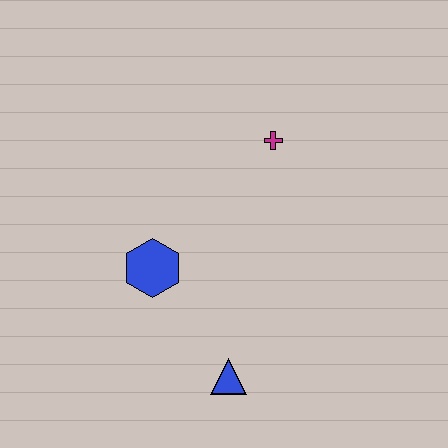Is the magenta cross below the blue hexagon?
No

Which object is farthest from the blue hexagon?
The magenta cross is farthest from the blue hexagon.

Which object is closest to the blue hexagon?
The blue triangle is closest to the blue hexagon.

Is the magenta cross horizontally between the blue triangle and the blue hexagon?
No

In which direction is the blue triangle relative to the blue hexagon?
The blue triangle is below the blue hexagon.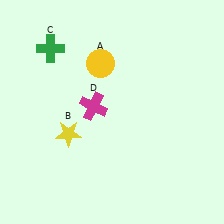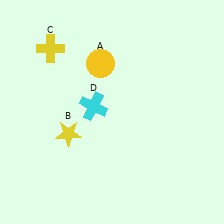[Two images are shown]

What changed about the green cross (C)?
In Image 1, C is green. In Image 2, it changed to yellow.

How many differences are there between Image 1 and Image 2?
There are 2 differences between the two images.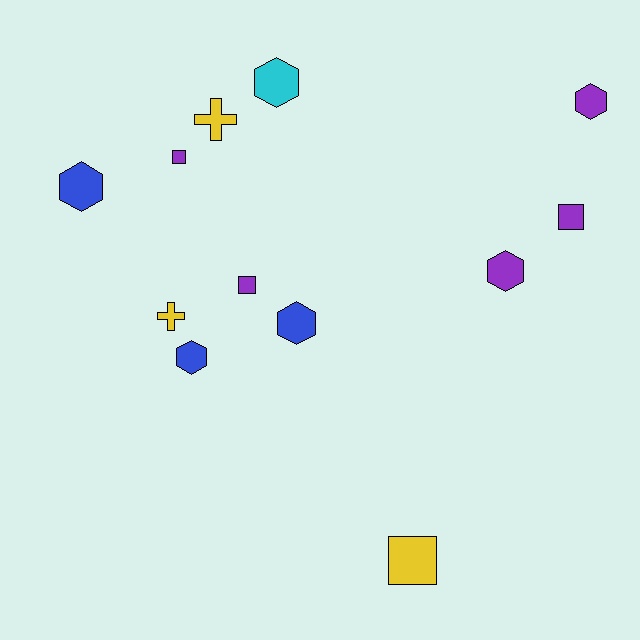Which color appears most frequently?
Purple, with 5 objects.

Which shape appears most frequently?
Hexagon, with 6 objects.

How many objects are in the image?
There are 12 objects.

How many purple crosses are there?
There are no purple crosses.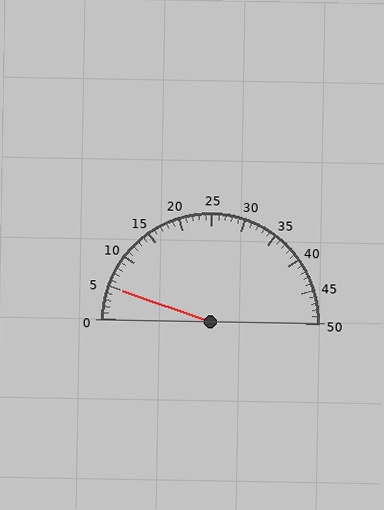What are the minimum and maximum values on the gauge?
The gauge ranges from 0 to 50.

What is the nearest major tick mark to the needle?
The nearest major tick mark is 5.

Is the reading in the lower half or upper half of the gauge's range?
The reading is in the lower half of the range (0 to 50).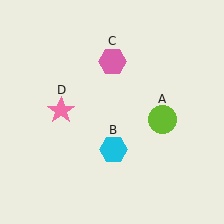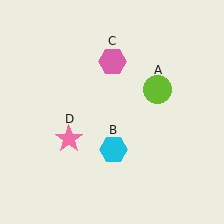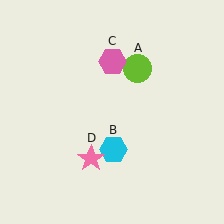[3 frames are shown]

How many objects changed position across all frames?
2 objects changed position: lime circle (object A), pink star (object D).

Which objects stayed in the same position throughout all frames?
Cyan hexagon (object B) and pink hexagon (object C) remained stationary.